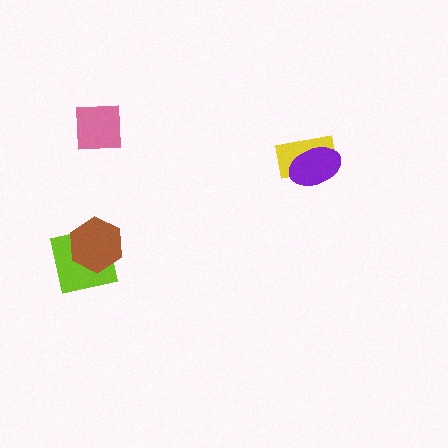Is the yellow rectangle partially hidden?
Yes, it is partially covered by another shape.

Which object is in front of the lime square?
The brown hexagon is in front of the lime square.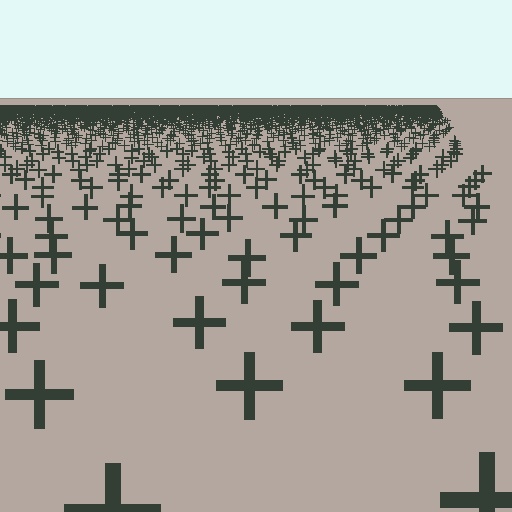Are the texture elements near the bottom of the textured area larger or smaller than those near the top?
Larger. Near the bottom, elements are closer to the viewer and appear at a bigger on-screen size.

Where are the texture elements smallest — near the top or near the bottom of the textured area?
Near the top.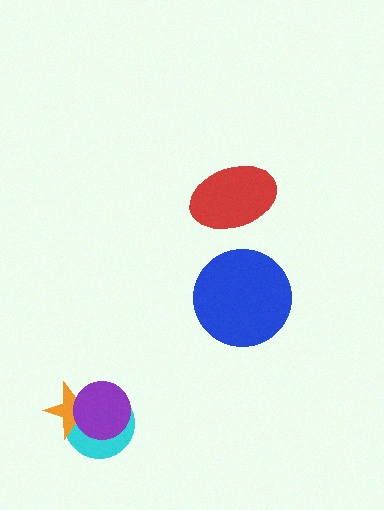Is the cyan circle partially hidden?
Yes, it is partially covered by another shape.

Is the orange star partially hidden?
Yes, it is partially covered by another shape.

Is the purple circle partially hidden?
No, no other shape covers it.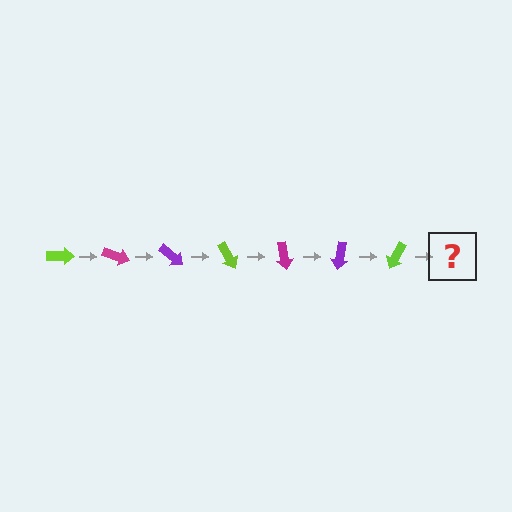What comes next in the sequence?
The next element should be a magenta arrow, rotated 140 degrees from the start.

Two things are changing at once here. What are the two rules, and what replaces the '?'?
The two rules are that it rotates 20 degrees each step and the color cycles through lime, magenta, and purple. The '?' should be a magenta arrow, rotated 140 degrees from the start.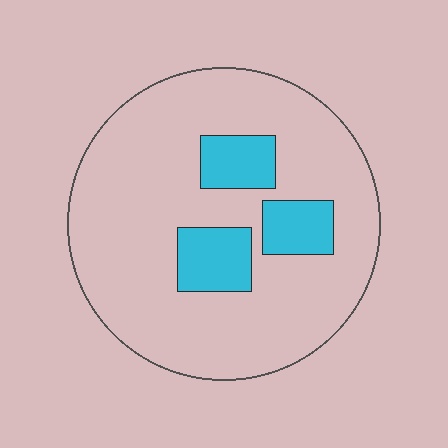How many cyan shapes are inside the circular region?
3.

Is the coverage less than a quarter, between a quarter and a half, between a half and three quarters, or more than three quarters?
Less than a quarter.